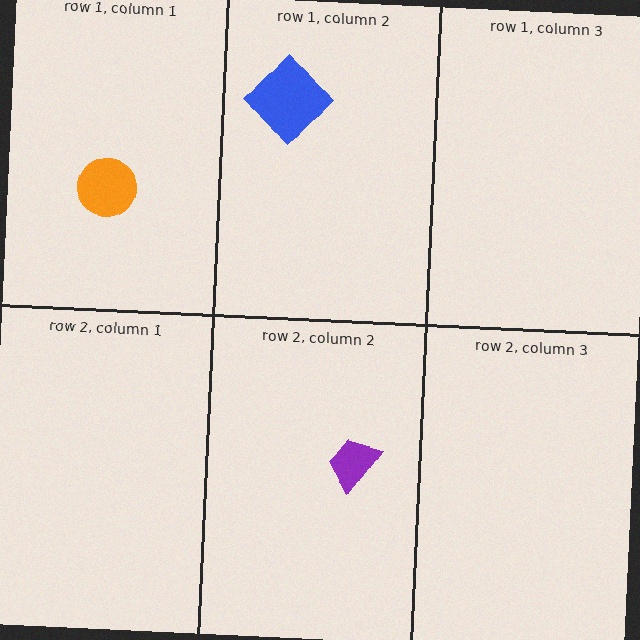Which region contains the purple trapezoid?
The row 2, column 2 region.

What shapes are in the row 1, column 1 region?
The orange circle.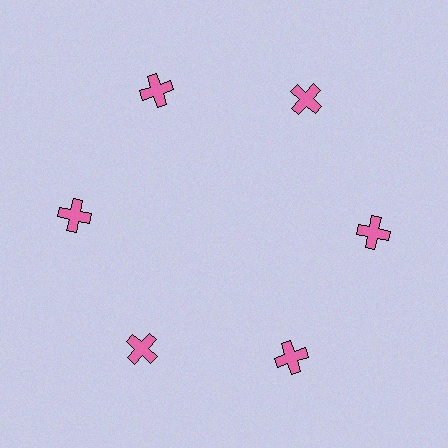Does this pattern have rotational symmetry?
Yes, this pattern has 6-fold rotational symmetry. It looks the same after rotating 60 degrees around the center.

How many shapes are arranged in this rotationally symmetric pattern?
There are 6 shapes, arranged in 6 groups of 1.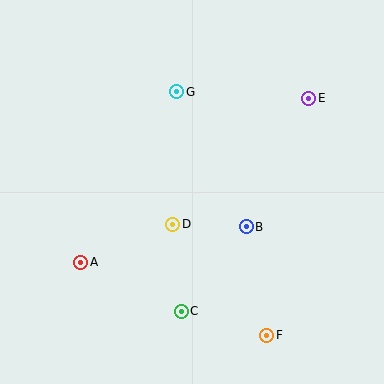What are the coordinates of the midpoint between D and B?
The midpoint between D and B is at (209, 225).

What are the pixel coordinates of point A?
Point A is at (81, 262).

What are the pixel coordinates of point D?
Point D is at (173, 224).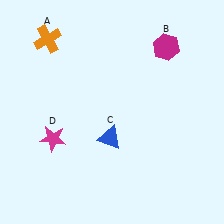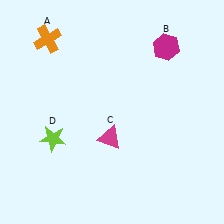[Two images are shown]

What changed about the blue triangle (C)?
In Image 1, C is blue. In Image 2, it changed to magenta.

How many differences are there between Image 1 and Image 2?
There are 2 differences between the two images.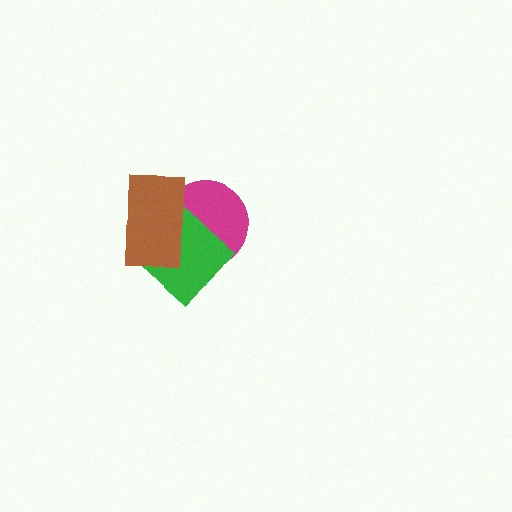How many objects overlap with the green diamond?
2 objects overlap with the green diamond.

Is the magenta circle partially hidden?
Yes, it is partially covered by another shape.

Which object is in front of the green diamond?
The brown rectangle is in front of the green diamond.